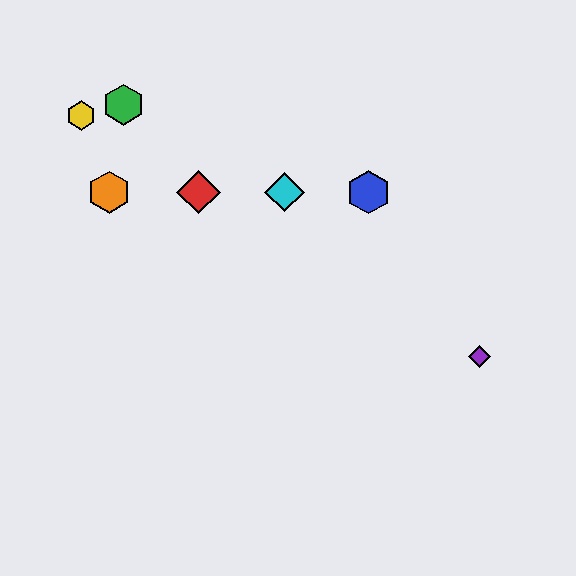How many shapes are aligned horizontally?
4 shapes (the red diamond, the blue hexagon, the orange hexagon, the cyan diamond) are aligned horizontally.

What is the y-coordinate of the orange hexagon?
The orange hexagon is at y≈192.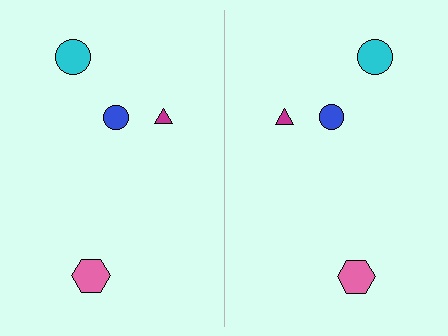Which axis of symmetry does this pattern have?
The pattern has a vertical axis of symmetry running through the center of the image.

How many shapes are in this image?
There are 8 shapes in this image.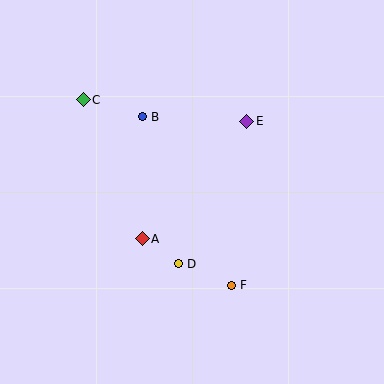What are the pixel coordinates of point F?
Point F is at (231, 285).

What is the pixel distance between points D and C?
The distance between D and C is 190 pixels.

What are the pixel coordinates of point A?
Point A is at (142, 239).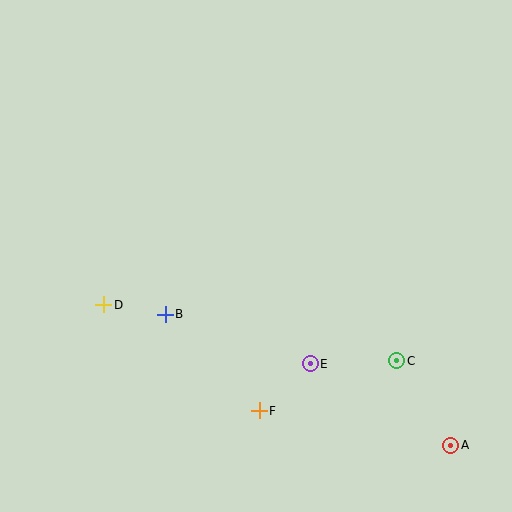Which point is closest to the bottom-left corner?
Point D is closest to the bottom-left corner.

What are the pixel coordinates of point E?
Point E is at (310, 364).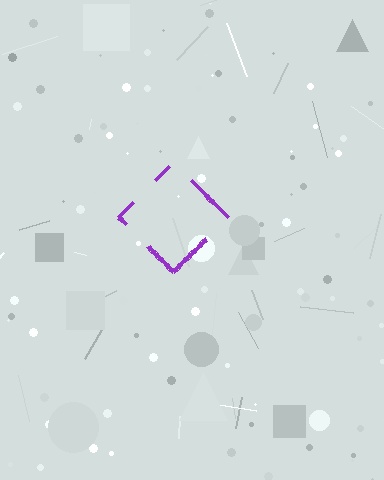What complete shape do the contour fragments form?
The contour fragments form a diamond.